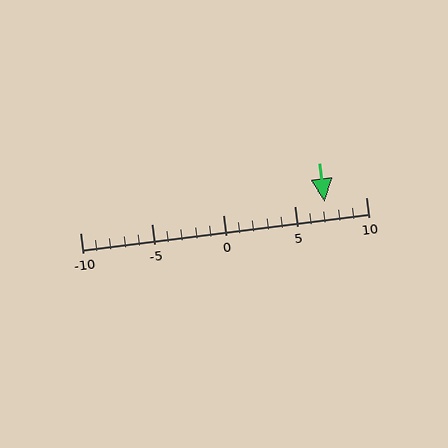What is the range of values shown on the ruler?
The ruler shows values from -10 to 10.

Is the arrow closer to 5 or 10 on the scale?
The arrow is closer to 5.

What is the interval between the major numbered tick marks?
The major tick marks are spaced 5 units apart.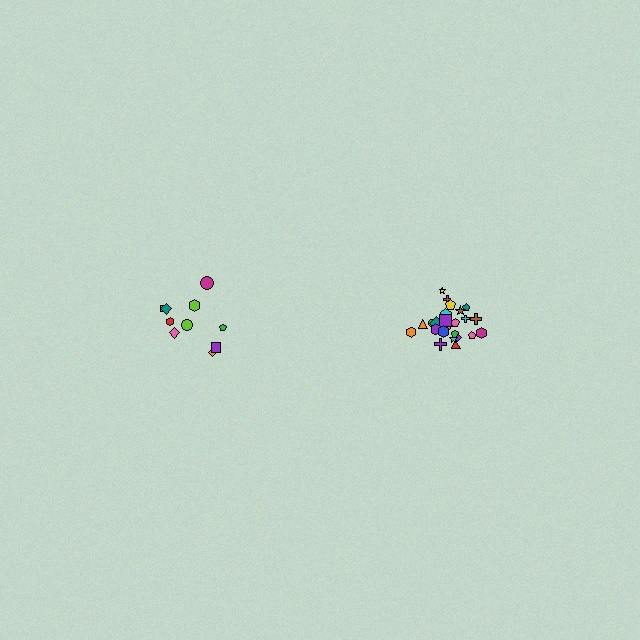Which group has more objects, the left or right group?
The right group.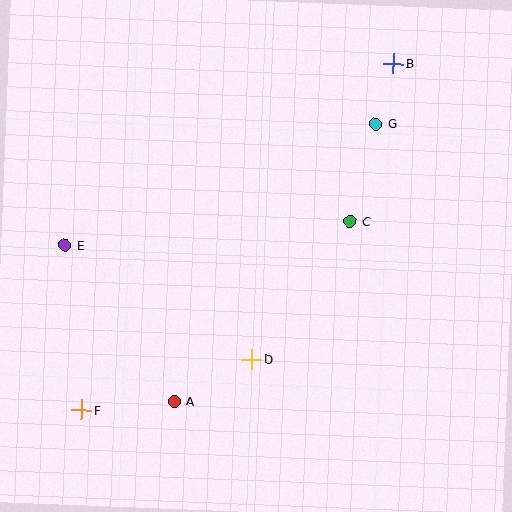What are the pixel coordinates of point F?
Point F is at (82, 410).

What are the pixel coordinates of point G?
Point G is at (376, 124).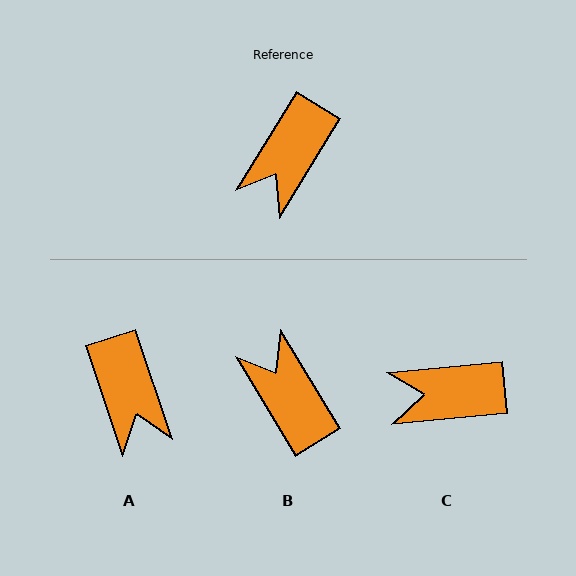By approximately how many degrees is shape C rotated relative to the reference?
Approximately 53 degrees clockwise.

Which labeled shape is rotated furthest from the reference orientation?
B, about 117 degrees away.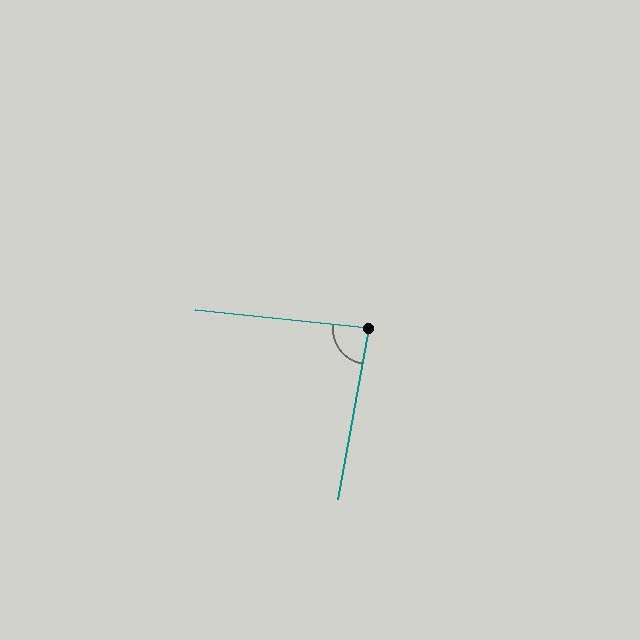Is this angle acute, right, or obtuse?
It is approximately a right angle.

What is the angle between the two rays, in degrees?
Approximately 86 degrees.